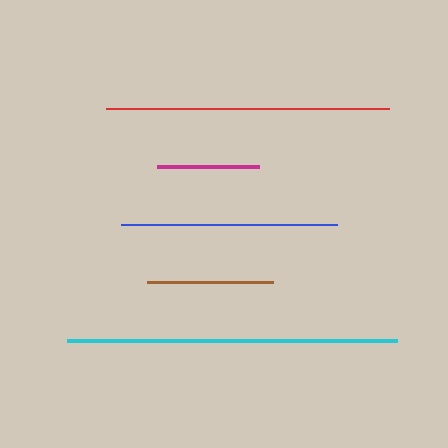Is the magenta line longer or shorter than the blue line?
The blue line is longer than the magenta line.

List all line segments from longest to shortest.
From longest to shortest: cyan, red, blue, brown, magenta.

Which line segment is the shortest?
The magenta line is the shortest at approximately 102 pixels.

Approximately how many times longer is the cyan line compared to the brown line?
The cyan line is approximately 2.6 times the length of the brown line.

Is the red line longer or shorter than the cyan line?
The cyan line is longer than the red line.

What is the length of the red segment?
The red segment is approximately 283 pixels long.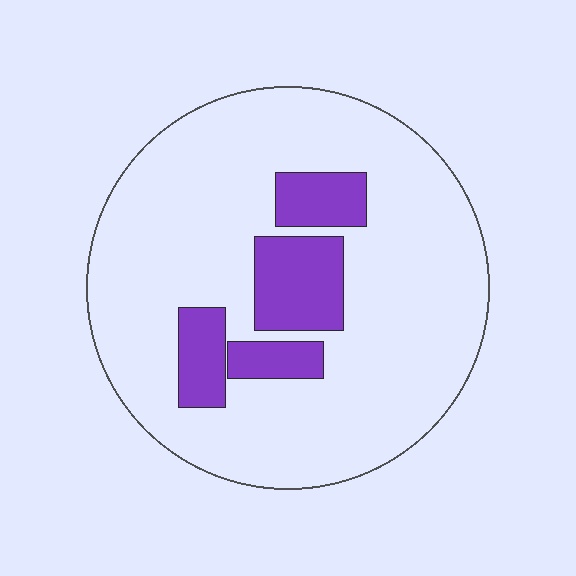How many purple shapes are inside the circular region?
4.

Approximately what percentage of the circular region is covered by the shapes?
Approximately 15%.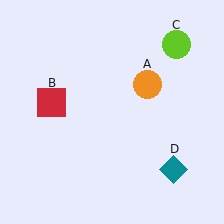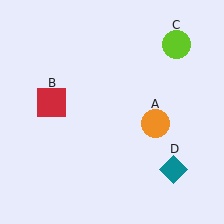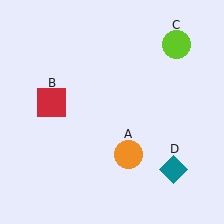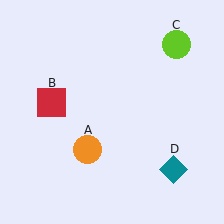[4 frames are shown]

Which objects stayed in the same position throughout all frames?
Red square (object B) and lime circle (object C) and teal diamond (object D) remained stationary.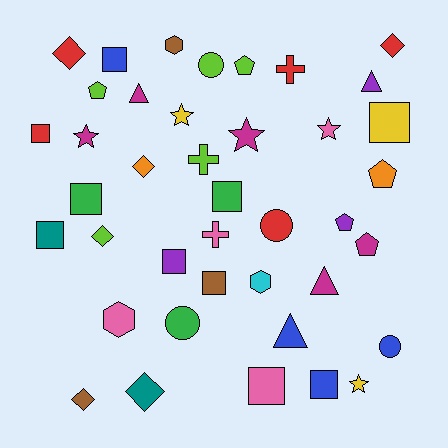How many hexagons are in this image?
There are 3 hexagons.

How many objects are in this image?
There are 40 objects.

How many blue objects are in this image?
There are 4 blue objects.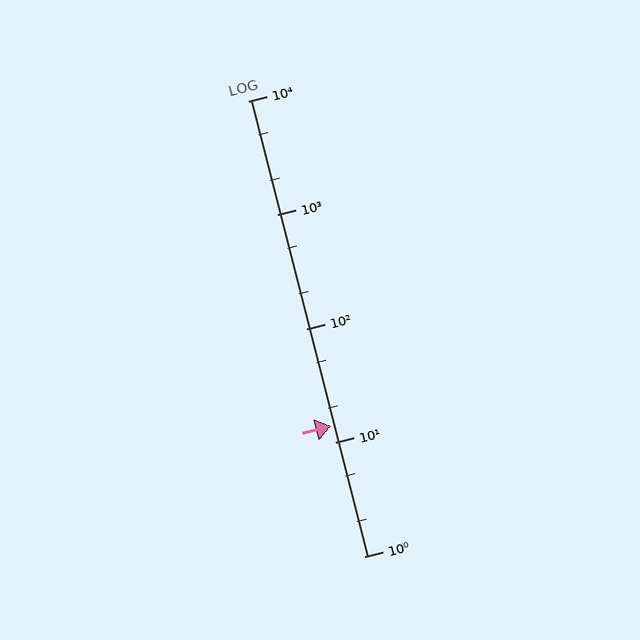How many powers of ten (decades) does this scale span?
The scale spans 4 decades, from 1 to 10000.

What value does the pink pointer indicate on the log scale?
The pointer indicates approximately 14.